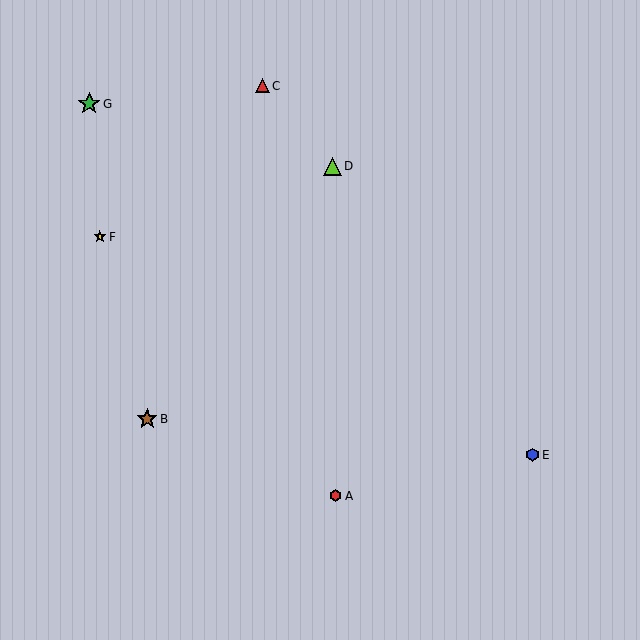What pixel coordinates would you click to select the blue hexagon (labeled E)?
Click at (533, 455) to select the blue hexagon E.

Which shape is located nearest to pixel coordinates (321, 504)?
The red hexagon (labeled A) at (336, 496) is nearest to that location.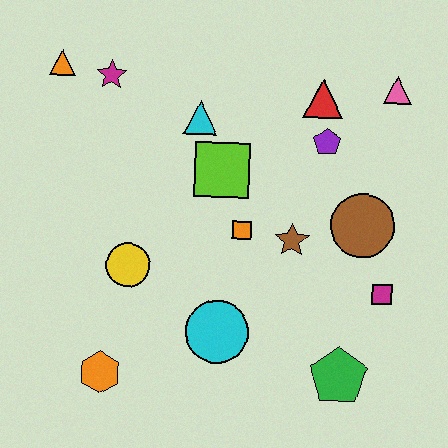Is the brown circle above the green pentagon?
Yes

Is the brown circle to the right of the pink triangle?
No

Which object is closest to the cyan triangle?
The lime square is closest to the cyan triangle.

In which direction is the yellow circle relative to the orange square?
The yellow circle is to the left of the orange square.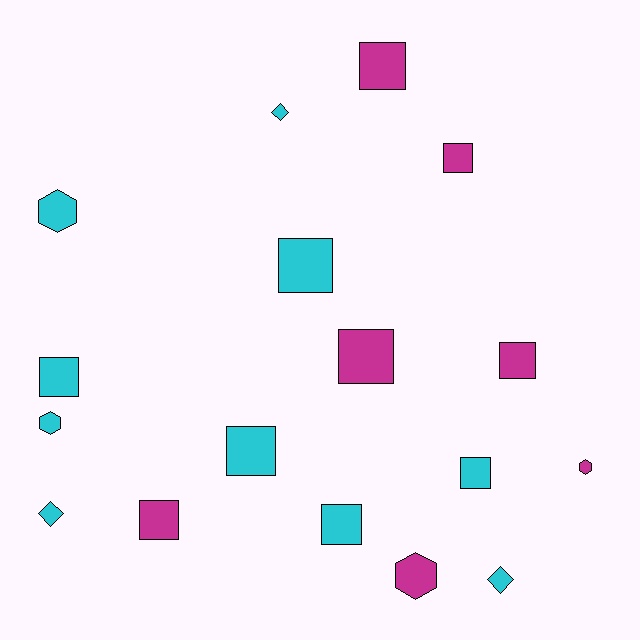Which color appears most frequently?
Cyan, with 10 objects.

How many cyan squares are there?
There are 5 cyan squares.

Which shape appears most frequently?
Square, with 10 objects.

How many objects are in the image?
There are 17 objects.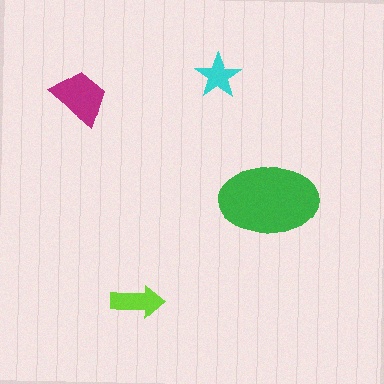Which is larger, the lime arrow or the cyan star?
The lime arrow.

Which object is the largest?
The green ellipse.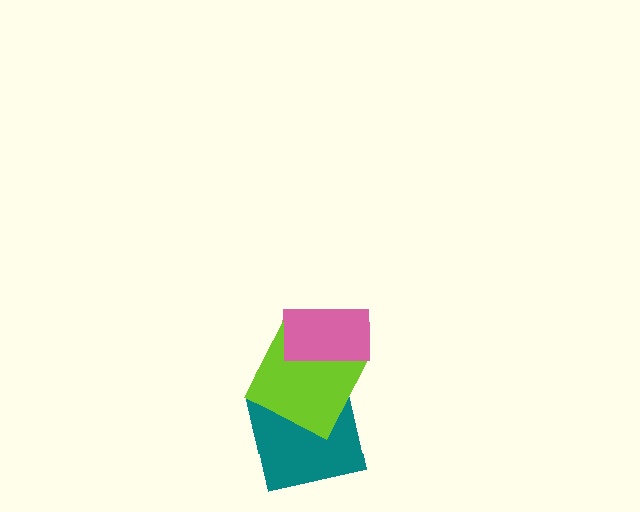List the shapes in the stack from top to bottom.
From top to bottom: the pink rectangle, the lime square, the teal square.